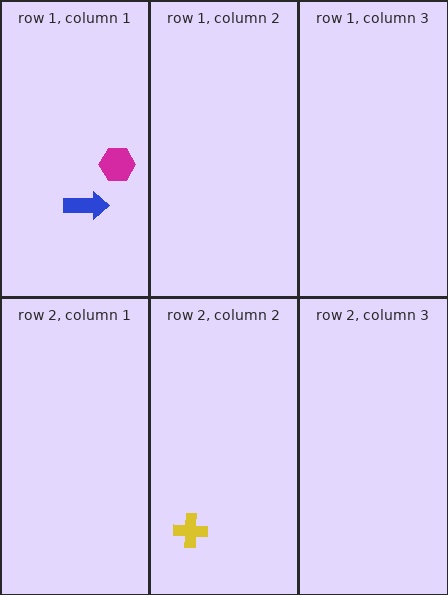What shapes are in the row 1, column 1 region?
The blue arrow, the magenta hexagon.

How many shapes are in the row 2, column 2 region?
1.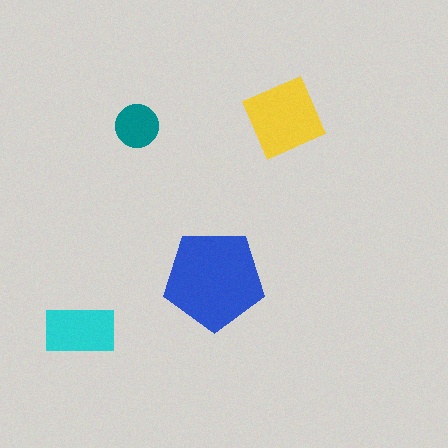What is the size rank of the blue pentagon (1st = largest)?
1st.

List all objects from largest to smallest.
The blue pentagon, the yellow square, the cyan rectangle, the teal circle.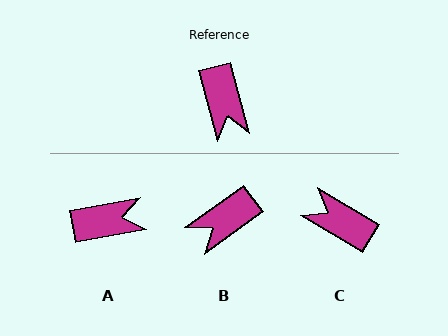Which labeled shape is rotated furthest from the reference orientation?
C, about 136 degrees away.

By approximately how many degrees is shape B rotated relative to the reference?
Approximately 69 degrees clockwise.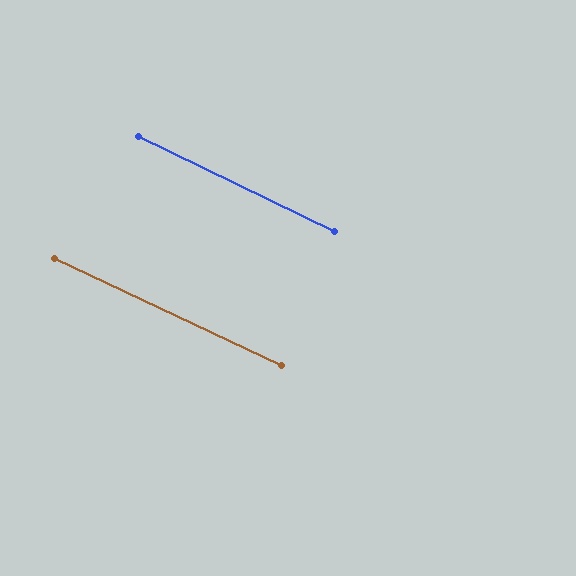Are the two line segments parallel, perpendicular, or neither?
Parallel — their directions differ by only 0.2°.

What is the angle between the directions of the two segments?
Approximately 0 degrees.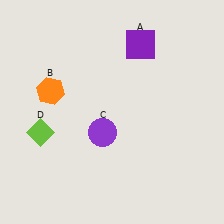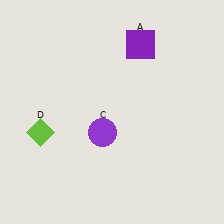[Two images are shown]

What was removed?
The orange hexagon (B) was removed in Image 2.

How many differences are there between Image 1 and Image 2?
There is 1 difference between the two images.